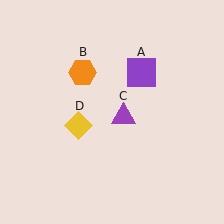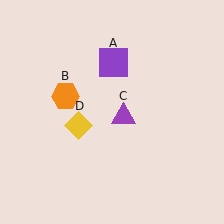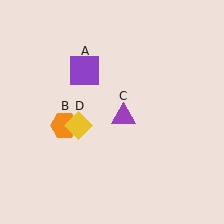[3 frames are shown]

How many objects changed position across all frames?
2 objects changed position: purple square (object A), orange hexagon (object B).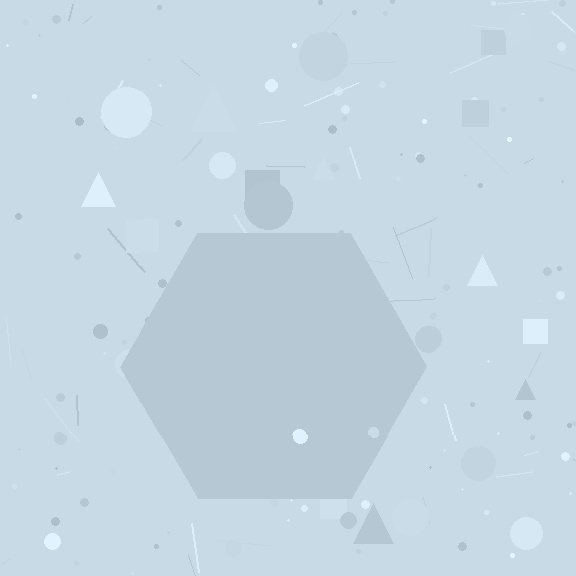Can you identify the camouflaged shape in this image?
The camouflaged shape is a hexagon.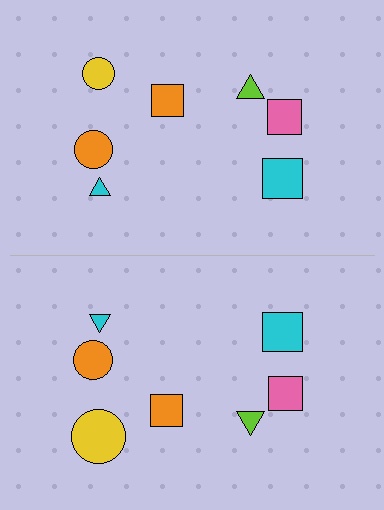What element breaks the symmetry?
The yellow circle on the bottom side has a different size than its mirror counterpart.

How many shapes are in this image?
There are 14 shapes in this image.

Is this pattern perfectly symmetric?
No, the pattern is not perfectly symmetric. The yellow circle on the bottom side has a different size than its mirror counterpart.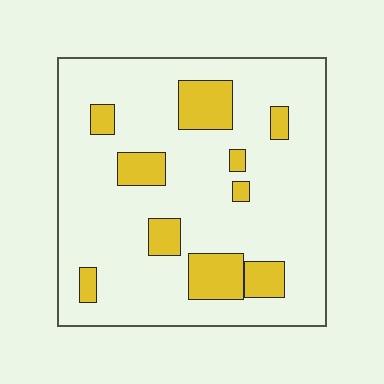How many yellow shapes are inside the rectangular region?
10.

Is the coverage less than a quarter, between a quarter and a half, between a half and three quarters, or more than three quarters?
Less than a quarter.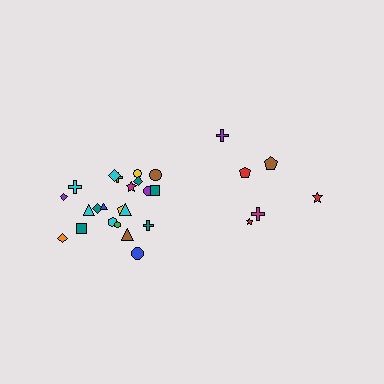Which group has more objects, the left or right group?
The left group.